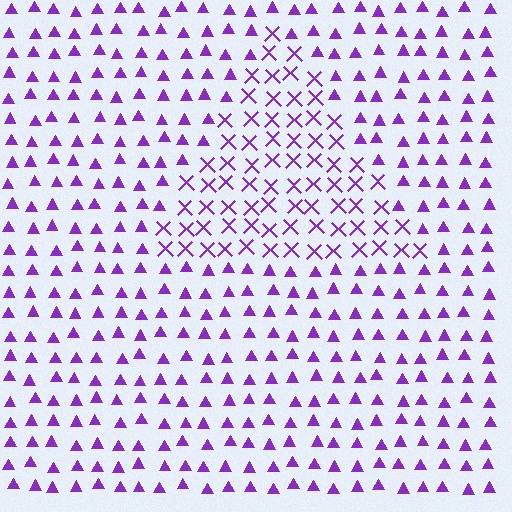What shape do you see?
I see a triangle.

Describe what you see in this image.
The image is filled with small purple elements arranged in a uniform grid. A triangle-shaped region contains X marks, while the surrounding area contains triangles. The boundary is defined purely by the change in element shape.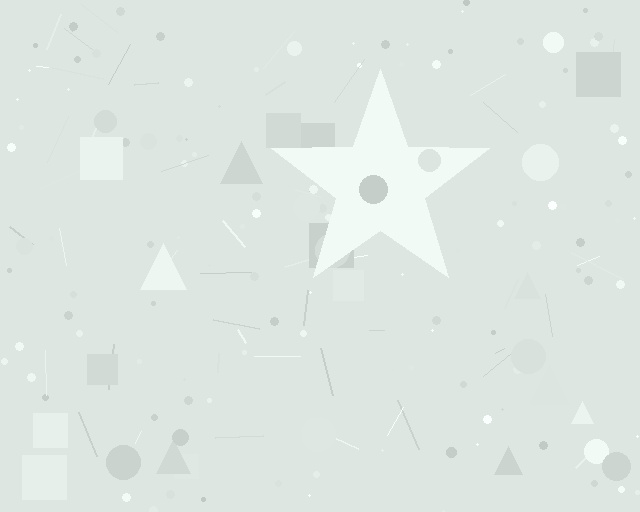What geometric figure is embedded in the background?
A star is embedded in the background.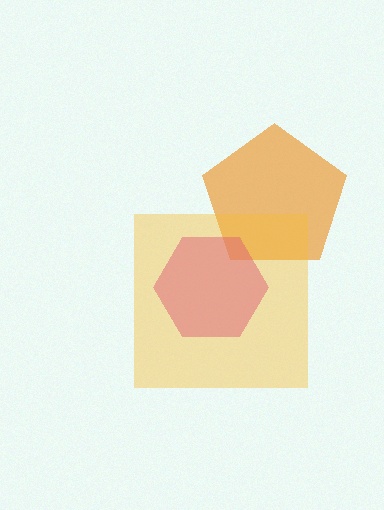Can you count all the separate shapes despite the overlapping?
Yes, there are 3 separate shapes.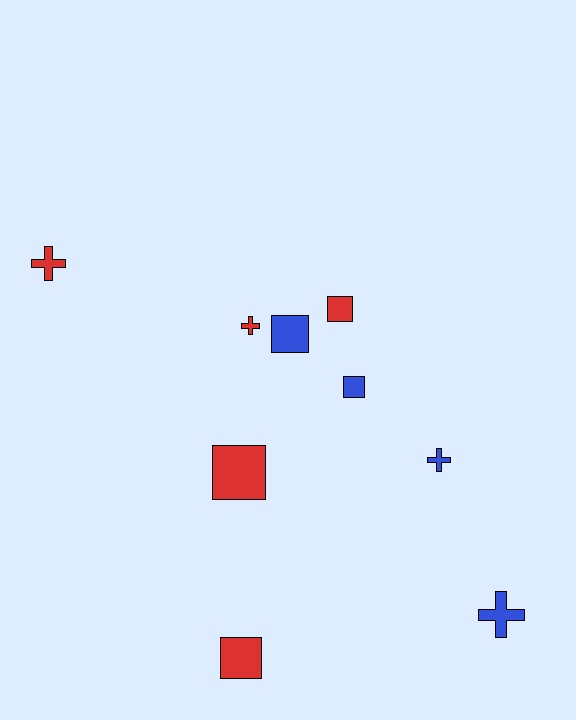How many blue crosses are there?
There are 2 blue crosses.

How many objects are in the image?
There are 9 objects.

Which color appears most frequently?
Red, with 5 objects.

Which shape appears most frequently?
Square, with 5 objects.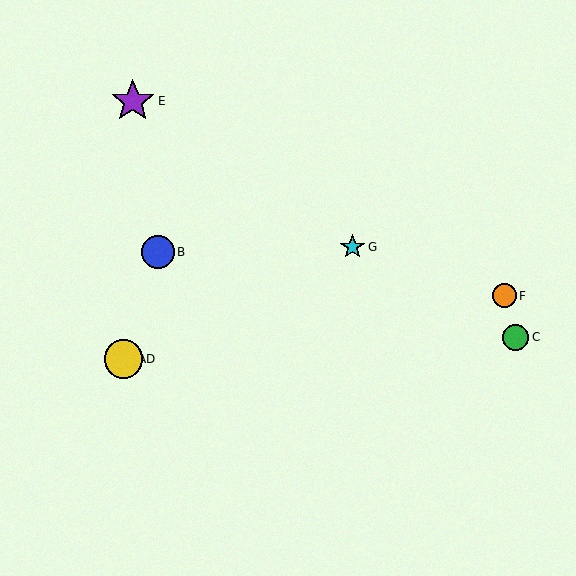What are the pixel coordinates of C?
Object C is at (516, 337).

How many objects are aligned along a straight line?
3 objects (A, D, G) are aligned along a straight line.